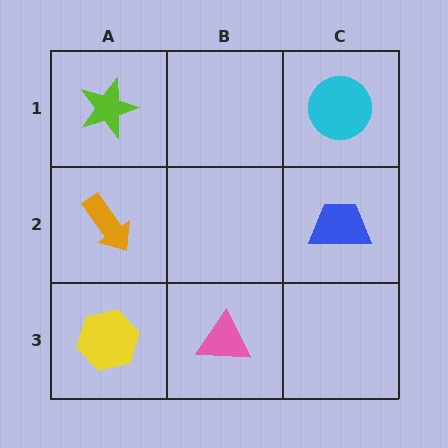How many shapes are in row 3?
2 shapes.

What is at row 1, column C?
A cyan circle.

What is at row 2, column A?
An orange arrow.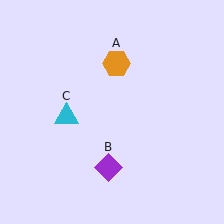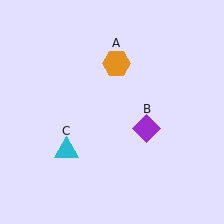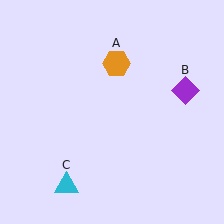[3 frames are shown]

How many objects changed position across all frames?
2 objects changed position: purple diamond (object B), cyan triangle (object C).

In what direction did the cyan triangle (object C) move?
The cyan triangle (object C) moved down.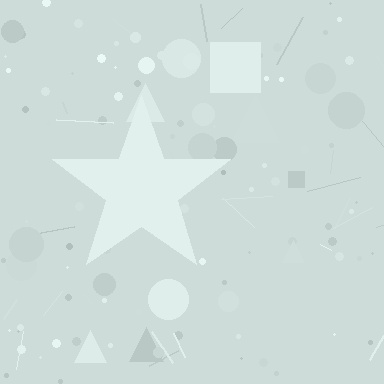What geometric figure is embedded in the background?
A star is embedded in the background.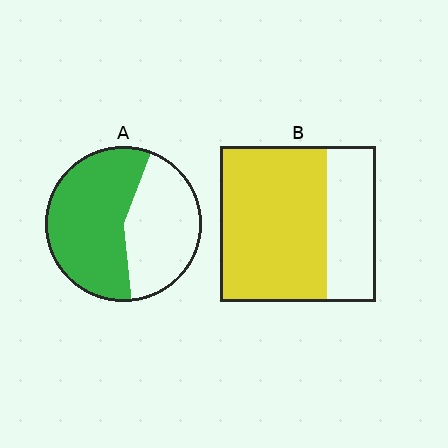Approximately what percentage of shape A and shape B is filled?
A is approximately 60% and B is approximately 70%.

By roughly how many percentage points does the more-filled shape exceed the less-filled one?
By roughly 10 percentage points (B over A).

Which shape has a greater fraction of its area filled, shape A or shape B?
Shape B.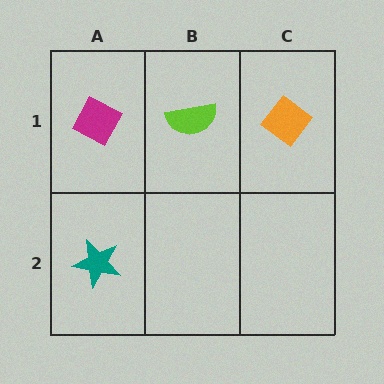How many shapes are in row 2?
1 shape.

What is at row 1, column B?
A lime semicircle.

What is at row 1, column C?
An orange diamond.